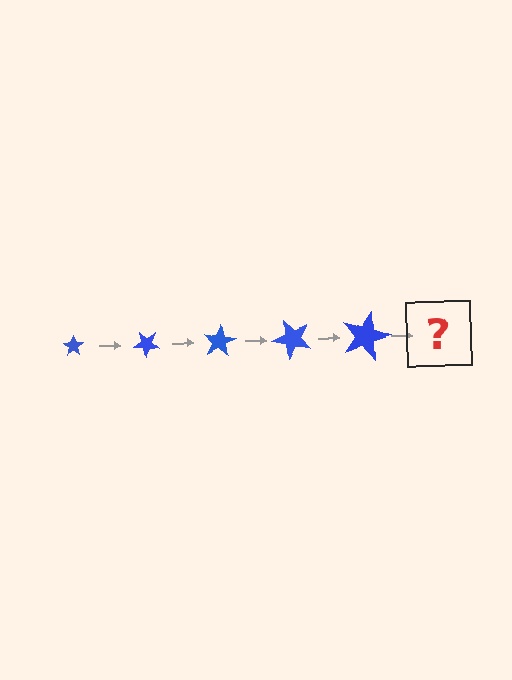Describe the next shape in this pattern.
It should be a star, larger than the previous one and rotated 200 degrees from the start.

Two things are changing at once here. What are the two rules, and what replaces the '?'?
The two rules are that the star grows larger each step and it rotates 40 degrees each step. The '?' should be a star, larger than the previous one and rotated 200 degrees from the start.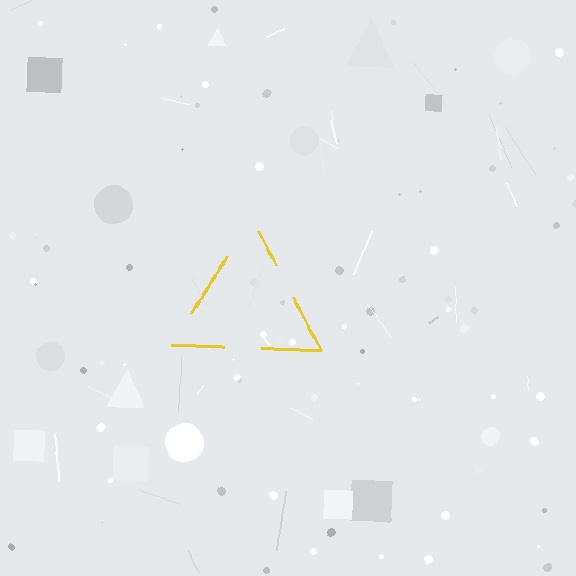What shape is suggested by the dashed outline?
The dashed outline suggests a triangle.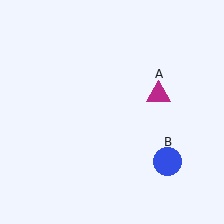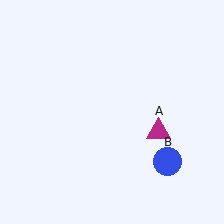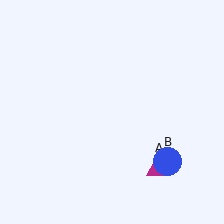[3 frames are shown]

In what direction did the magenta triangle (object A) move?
The magenta triangle (object A) moved down.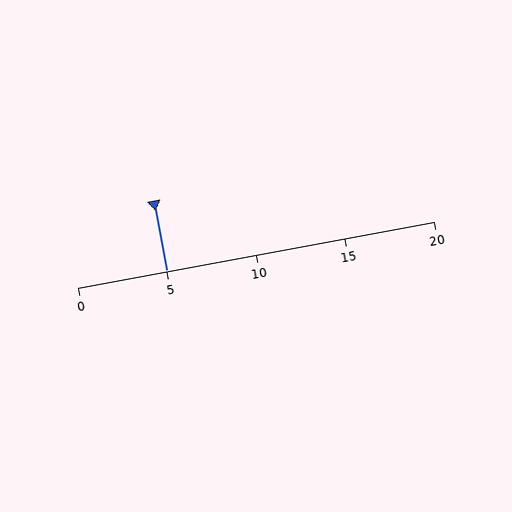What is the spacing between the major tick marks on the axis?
The major ticks are spaced 5 apart.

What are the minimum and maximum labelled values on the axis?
The axis runs from 0 to 20.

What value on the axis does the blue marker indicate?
The marker indicates approximately 5.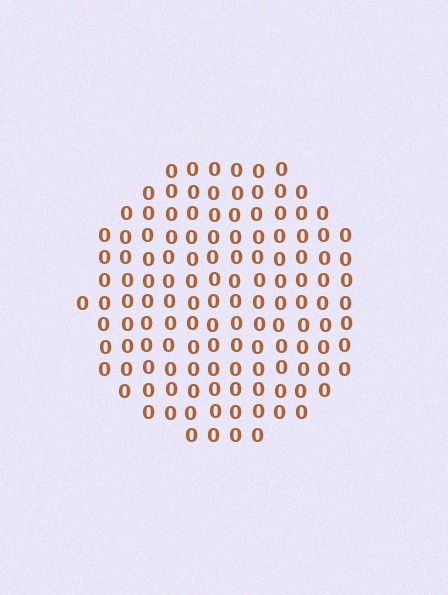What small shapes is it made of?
It is made of small digit 0's.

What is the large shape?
The large shape is a circle.